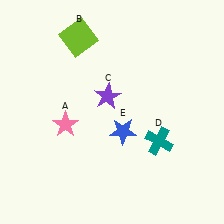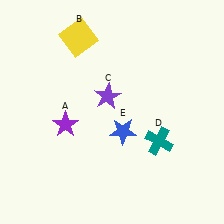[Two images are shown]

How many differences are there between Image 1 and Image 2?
There are 2 differences between the two images.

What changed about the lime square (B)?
In Image 1, B is lime. In Image 2, it changed to yellow.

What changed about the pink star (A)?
In Image 1, A is pink. In Image 2, it changed to purple.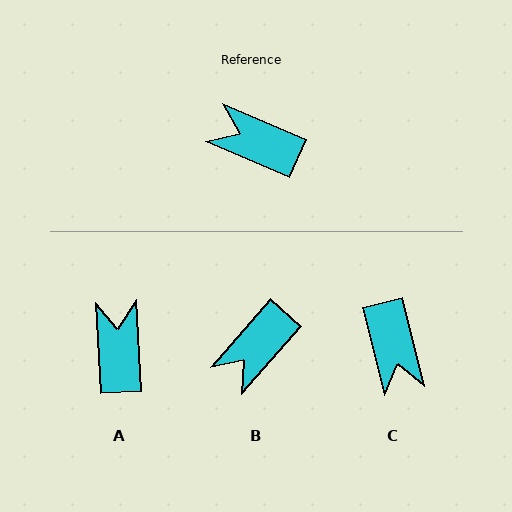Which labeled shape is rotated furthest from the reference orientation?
C, about 127 degrees away.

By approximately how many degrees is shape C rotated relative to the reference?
Approximately 127 degrees counter-clockwise.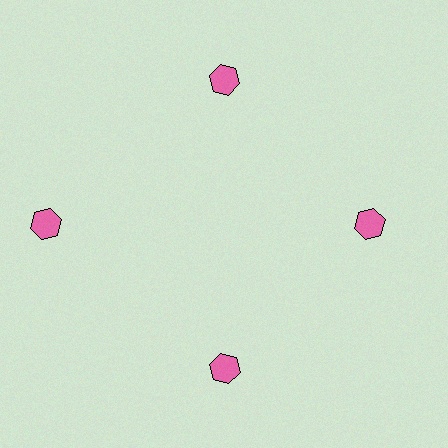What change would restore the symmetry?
The symmetry would be restored by moving it inward, back onto the ring so that all 4 hexagons sit at equal angles and equal distance from the center.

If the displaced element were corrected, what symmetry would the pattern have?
It would have 4-fold rotational symmetry — the pattern would map onto itself every 90 degrees.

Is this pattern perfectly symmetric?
No. The 4 pink hexagons are arranged in a ring, but one element near the 9 o'clock position is pushed outward from the center, breaking the 4-fold rotational symmetry.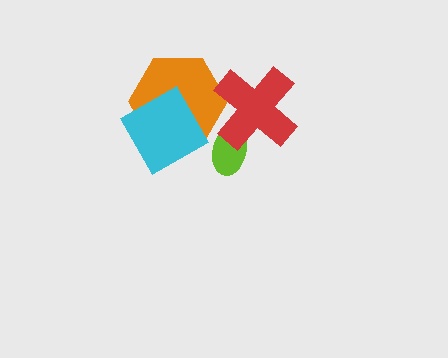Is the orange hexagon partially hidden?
Yes, it is partially covered by another shape.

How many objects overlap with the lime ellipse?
1 object overlaps with the lime ellipse.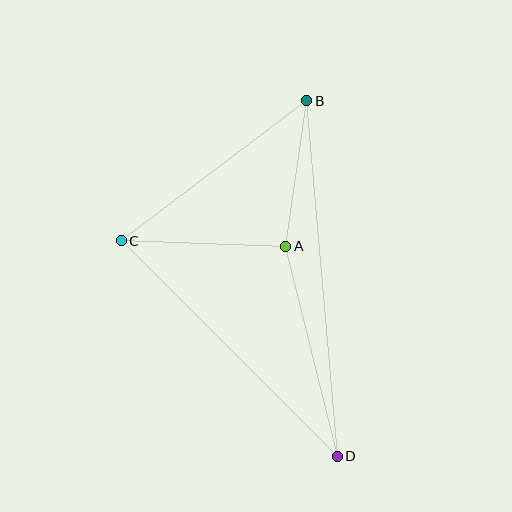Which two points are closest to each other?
Points A and B are closest to each other.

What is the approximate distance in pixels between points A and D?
The distance between A and D is approximately 216 pixels.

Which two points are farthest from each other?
Points B and D are farthest from each other.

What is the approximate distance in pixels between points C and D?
The distance between C and D is approximately 305 pixels.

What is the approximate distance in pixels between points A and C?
The distance between A and C is approximately 164 pixels.